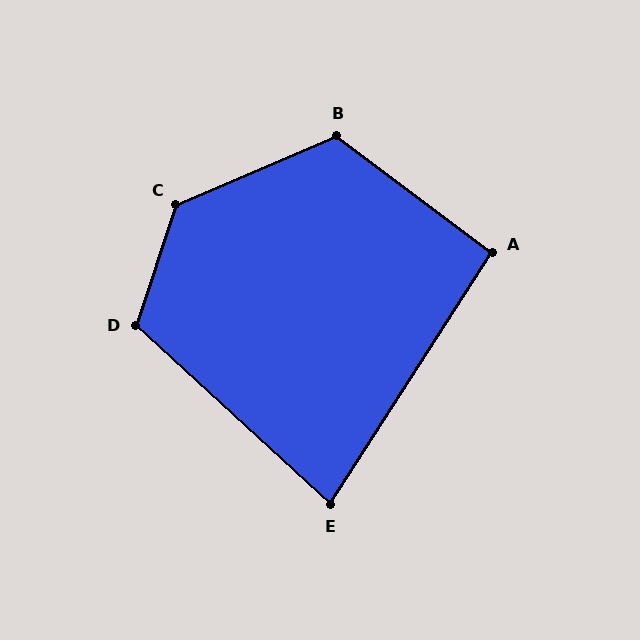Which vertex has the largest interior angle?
C, at approximately 132 degrees.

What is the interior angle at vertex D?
Approximately 114 degrees (obtuse).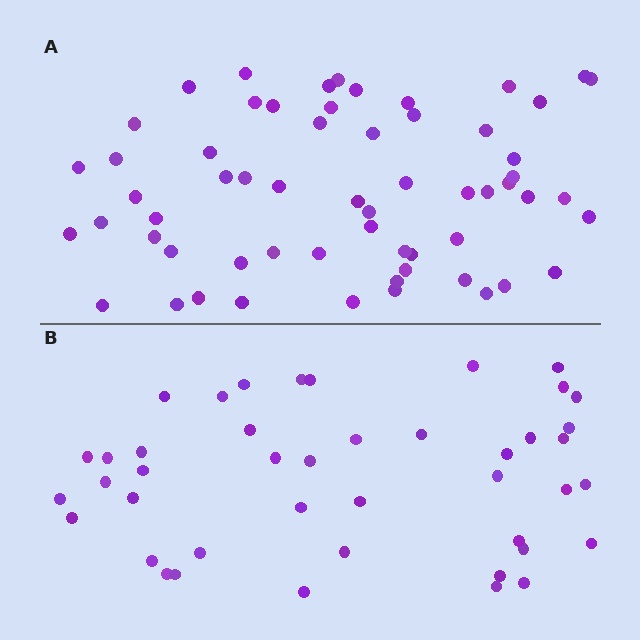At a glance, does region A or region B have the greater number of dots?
Region A (the top region) has more dots.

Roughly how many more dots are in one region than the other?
Region A has approximately 15 more dots than region B.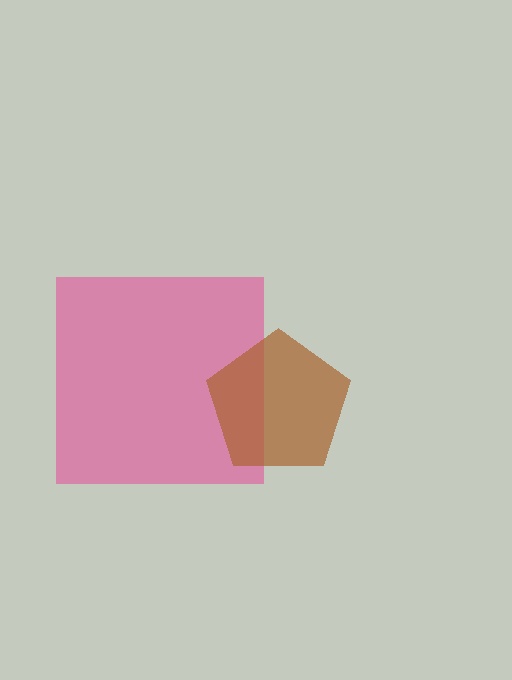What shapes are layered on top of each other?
The layered shapes are: a pink square, a brown pentagon.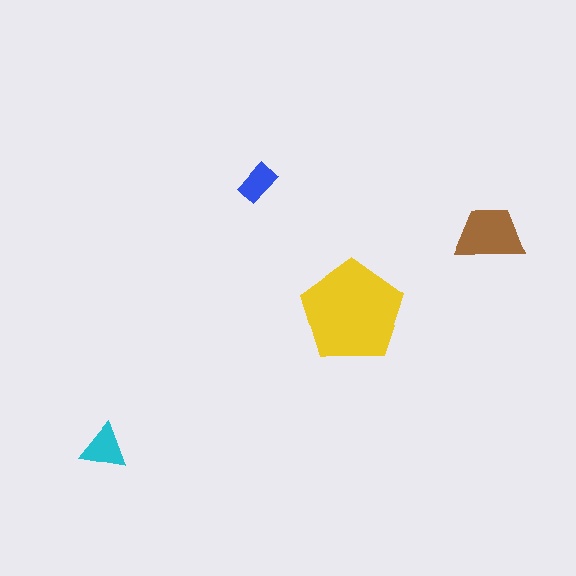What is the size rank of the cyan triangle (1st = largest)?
3rd.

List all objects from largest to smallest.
The yellow pentagon, the brown trapezoid, the cyan triangle, the blue rectangle.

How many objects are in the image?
There are 4 objects in the image.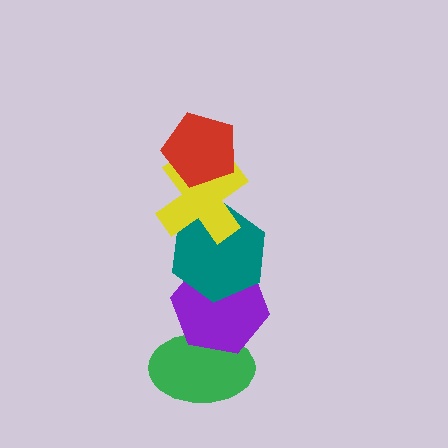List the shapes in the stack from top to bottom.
From top to bottom: the red pentagon, the yellow cross, the teal hexagon, the purple hexagon, the green ellipse.